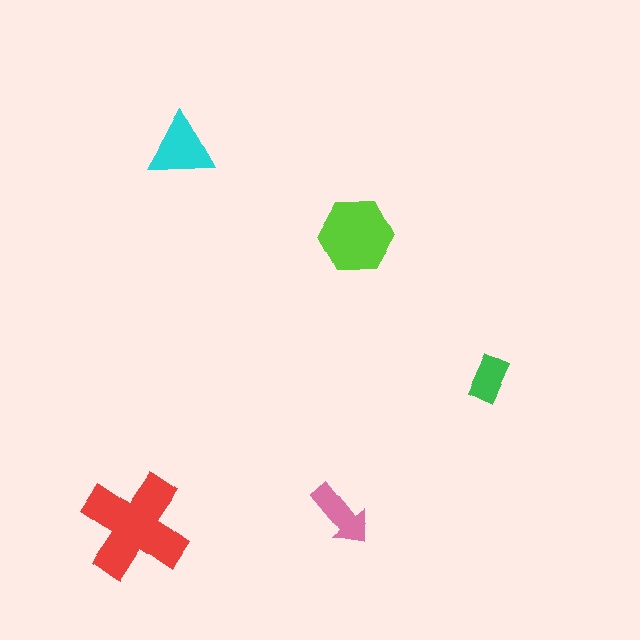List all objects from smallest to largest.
The green rectangle, the pink arrow, the cyan triangle, the lime hexagon, the red cross.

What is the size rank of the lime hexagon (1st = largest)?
2nd.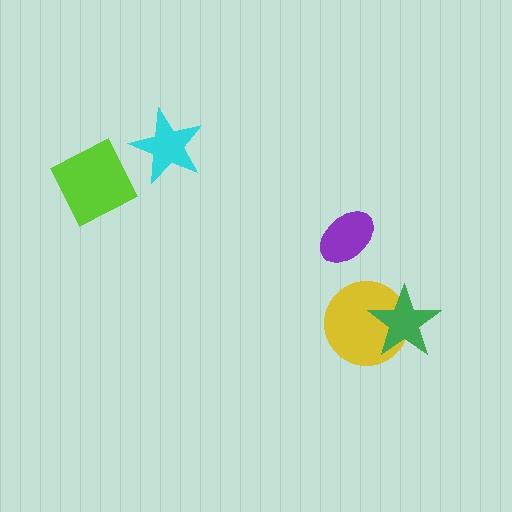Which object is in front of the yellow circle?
The green star is in front of the yellow circle.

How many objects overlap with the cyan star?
0 objects overlap with the cyan star.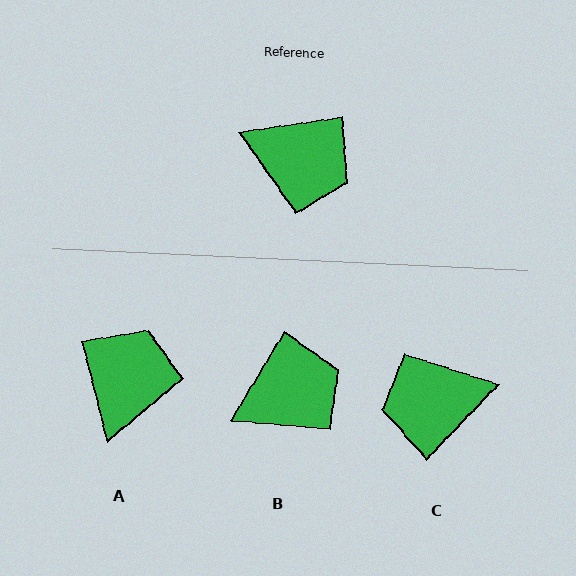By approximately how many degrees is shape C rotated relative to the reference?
Approximately 143 degrees clockwise.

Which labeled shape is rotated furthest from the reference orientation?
C, about 143 degrees away.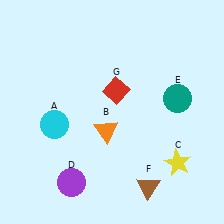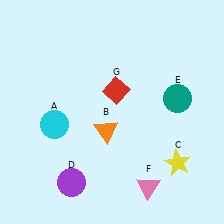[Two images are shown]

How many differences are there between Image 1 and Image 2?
There is 1 difference between the two images.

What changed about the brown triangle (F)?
In Image 1, F is brown. In Image 2, it changed to pink.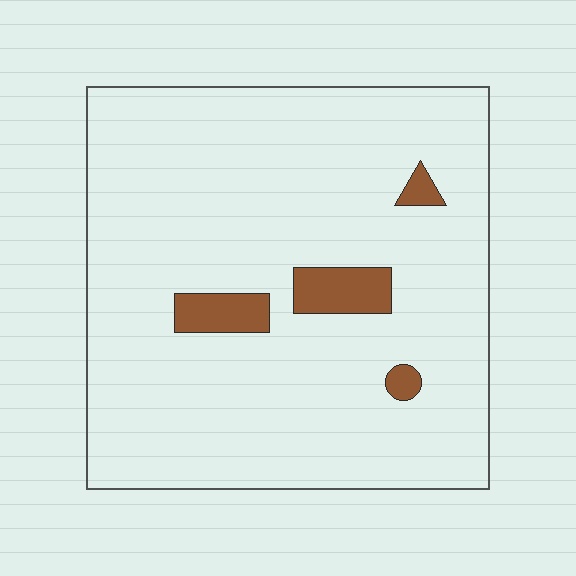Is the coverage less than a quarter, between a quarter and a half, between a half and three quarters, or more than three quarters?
Less than a quarter.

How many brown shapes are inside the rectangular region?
4.